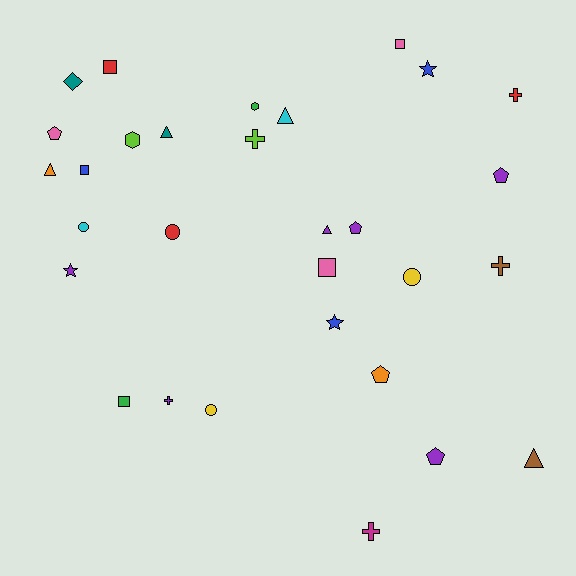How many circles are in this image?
There are 4 circles.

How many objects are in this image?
There are 30 objects.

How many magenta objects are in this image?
There is 1 magenta object.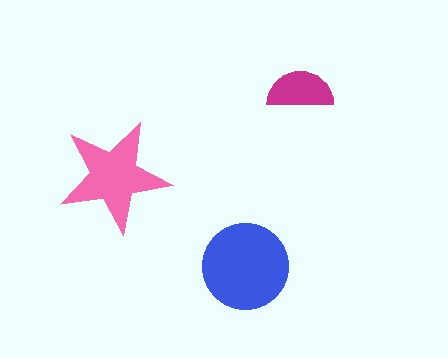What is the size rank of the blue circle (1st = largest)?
1st.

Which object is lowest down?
The blue circle is bottommost.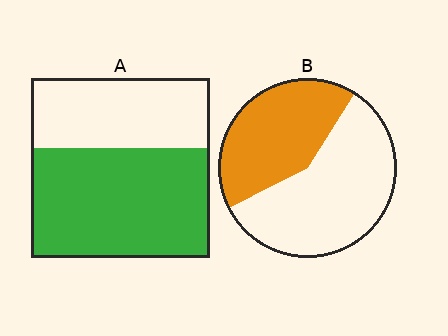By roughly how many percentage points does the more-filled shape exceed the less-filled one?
By roughly 20 percentage points (A over B).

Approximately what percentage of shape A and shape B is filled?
A is approximately 60% and B is approximately 40%.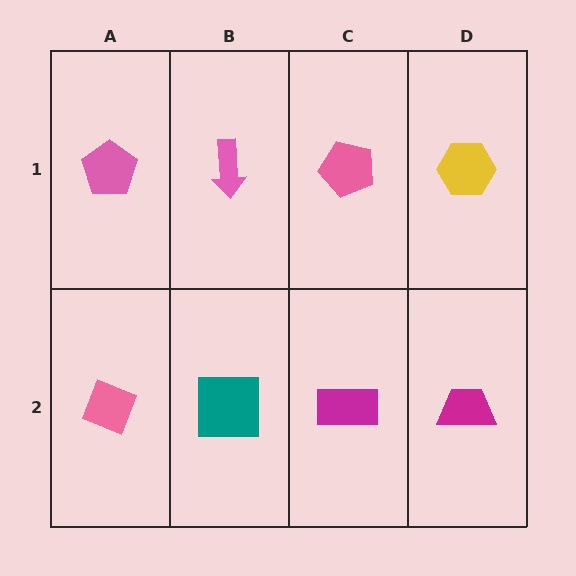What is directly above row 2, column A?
A pink pentagon.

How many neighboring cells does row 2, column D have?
2.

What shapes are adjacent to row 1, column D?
A magenta trapezoid (row 2, column D), a pink pentagon (row 1, column C).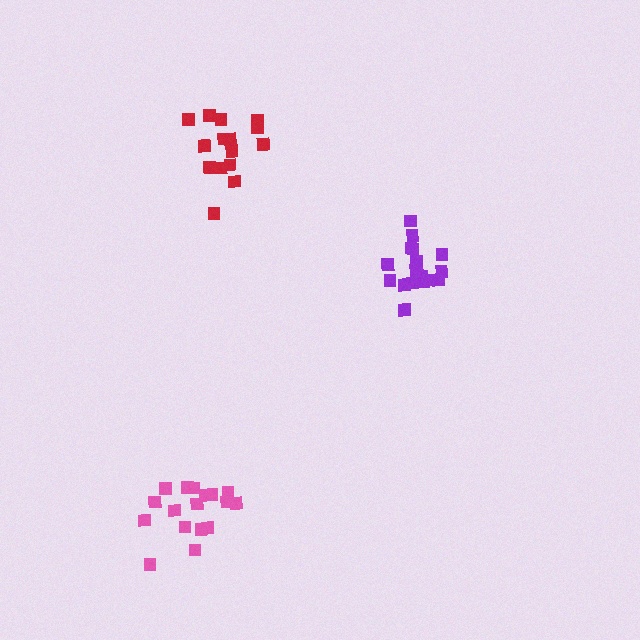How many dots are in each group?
Group 1: 18 dots, Group 2: 17 dots, Group 3: 16 dots (51 total).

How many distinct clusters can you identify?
There are 3 distinct clusters.